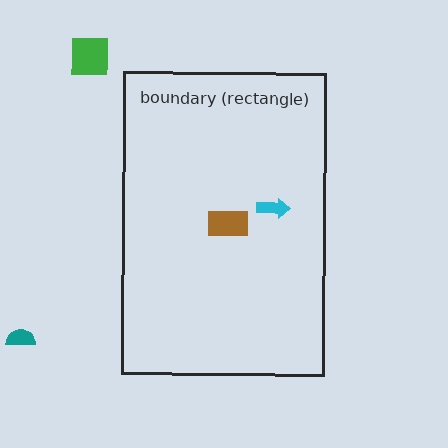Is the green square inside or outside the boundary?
Outside.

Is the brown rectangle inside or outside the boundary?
Inside.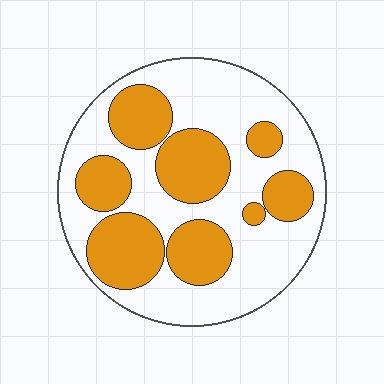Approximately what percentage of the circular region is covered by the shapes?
Approximately 40%.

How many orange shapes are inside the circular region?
8.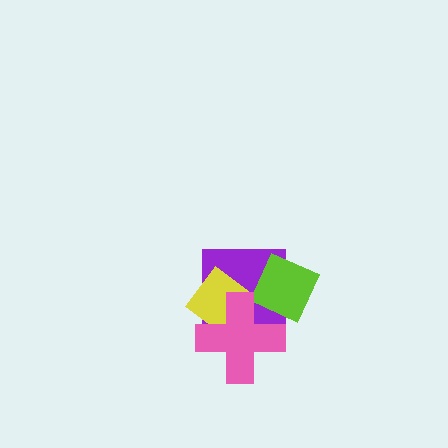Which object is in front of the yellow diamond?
The pink cross is in front of the yellow diamond.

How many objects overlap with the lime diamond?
2 objects overlap with the lime diamond.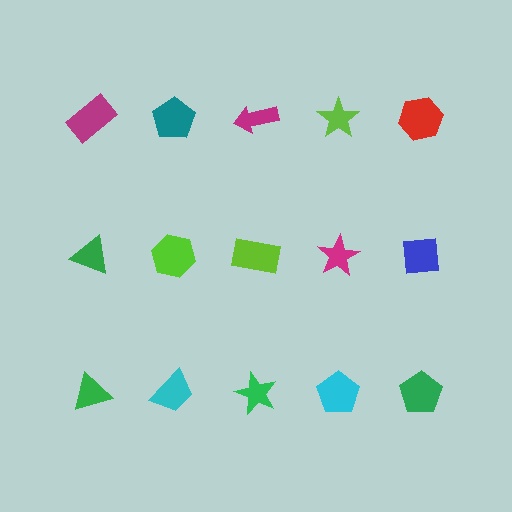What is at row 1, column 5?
A red hexagon.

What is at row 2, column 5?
A blue square.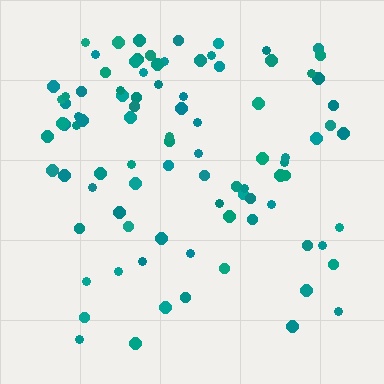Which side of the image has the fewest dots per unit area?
The bottom.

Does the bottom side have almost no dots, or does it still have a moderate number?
Still a moderate number, just noticeably fewer than the top.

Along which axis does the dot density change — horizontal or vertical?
Vertical.